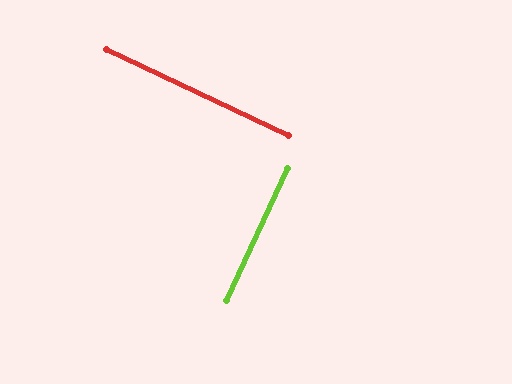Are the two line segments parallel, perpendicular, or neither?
Perpendicular — they meet at approximately 90°.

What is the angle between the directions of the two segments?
Approximately 90 degrees.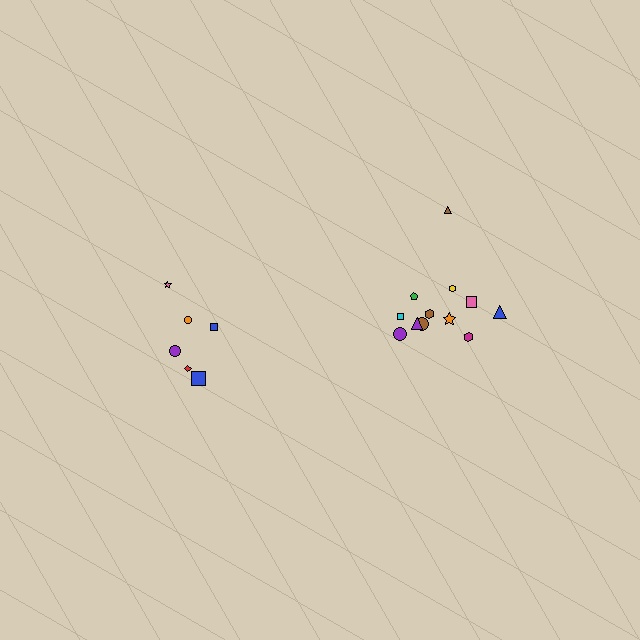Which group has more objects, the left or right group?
The right group.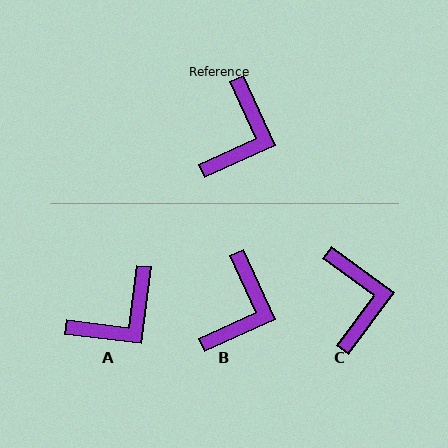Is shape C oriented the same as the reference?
No, it is off by about 29 degrees.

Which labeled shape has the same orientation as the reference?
B.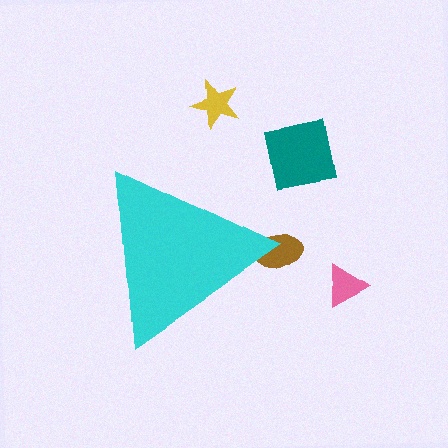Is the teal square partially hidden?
No, the teal square is fully visible.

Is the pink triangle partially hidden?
No, the pink triangle is fully visible.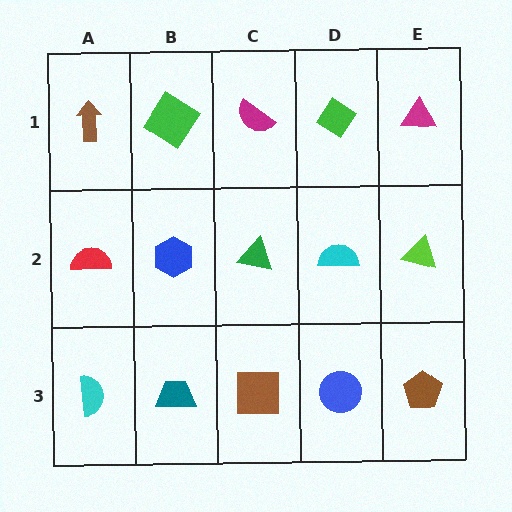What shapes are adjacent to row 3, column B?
A blue hexagon (row 2, column B), a cyan semicircle (row 3, column A), a brown square (row 3, column C).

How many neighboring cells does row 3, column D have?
3.